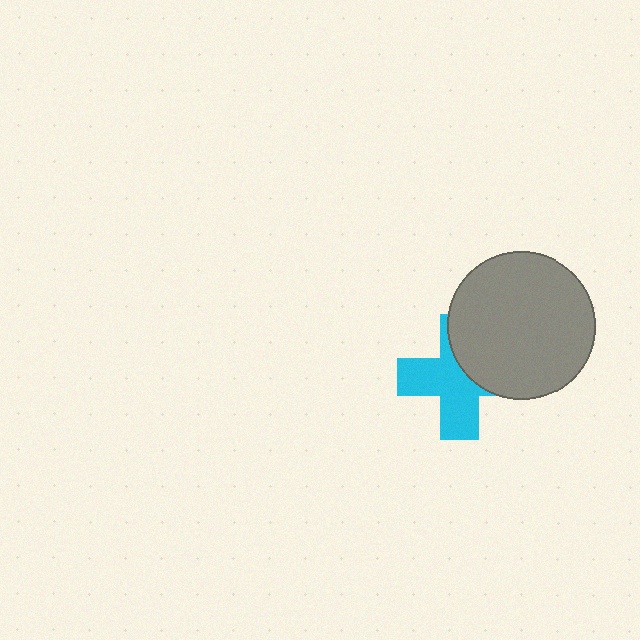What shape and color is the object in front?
The object in front is a gray circle.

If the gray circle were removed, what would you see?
You would see the complete cyan cross.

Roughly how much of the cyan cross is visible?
About half of it is visible (roughly 60%).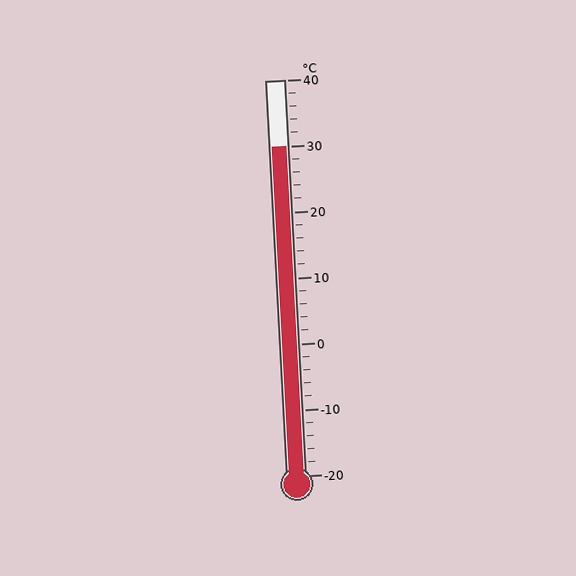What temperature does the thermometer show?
The thermometer shows approximately 30°C.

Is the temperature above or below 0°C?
The temperature is above 0°C.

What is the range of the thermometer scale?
The thermometer scale ranges from -20°C to 40°C.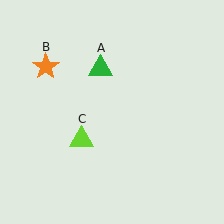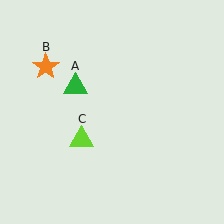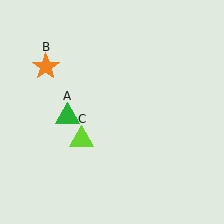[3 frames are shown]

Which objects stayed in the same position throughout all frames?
Orange star (object B) and lime triangle (object C) remained stationary.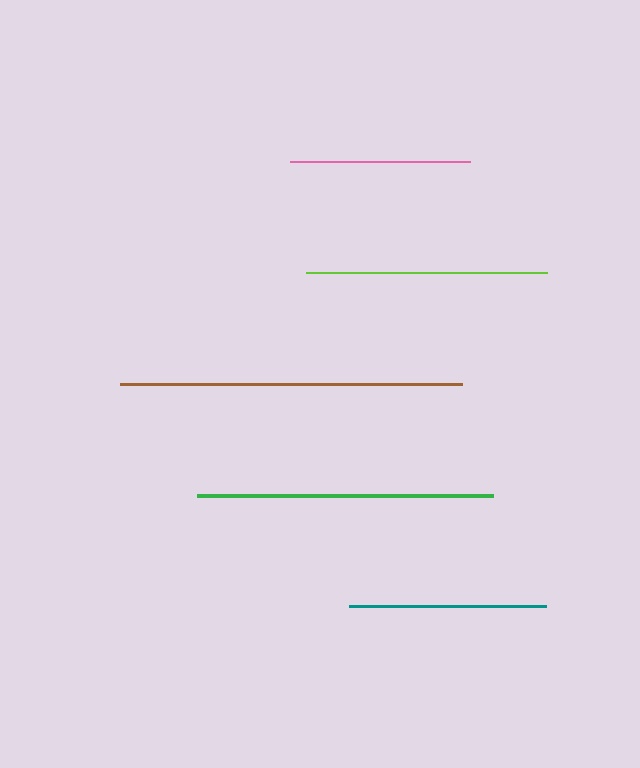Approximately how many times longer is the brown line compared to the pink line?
The brown line is approximately 1.9 times the length of the pink line.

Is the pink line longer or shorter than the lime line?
The lime line is longer than the pink line.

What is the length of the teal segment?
The teal segment is approximately 197 pixels long.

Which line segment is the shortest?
The pink line is the shortest at approximately 180 pixels.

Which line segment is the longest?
The brown line is the longest at approximately 342 pixels.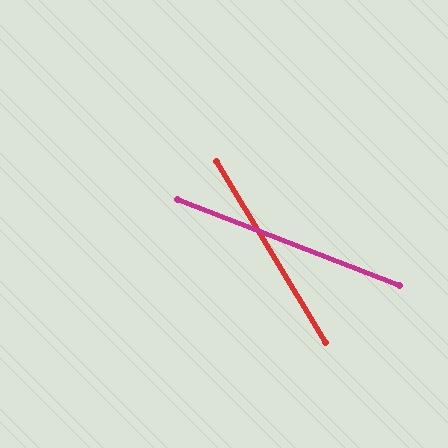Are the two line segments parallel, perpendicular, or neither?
Neither parallel nor perpendicular — they differ by about 38°.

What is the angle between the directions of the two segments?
Approximately 38 degrees.